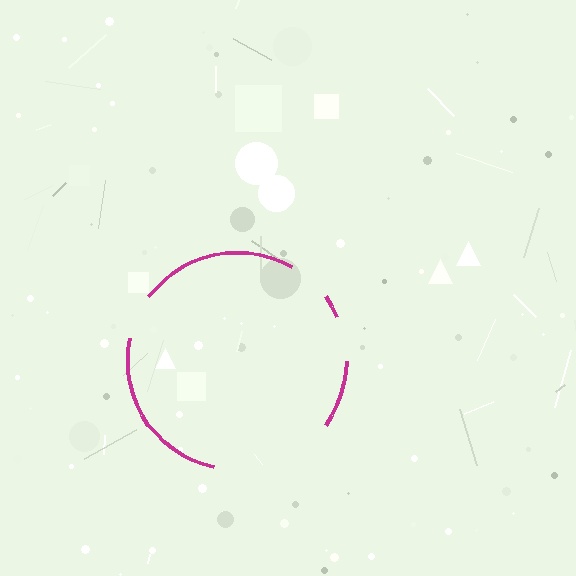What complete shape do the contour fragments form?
The contour fragments form a circle.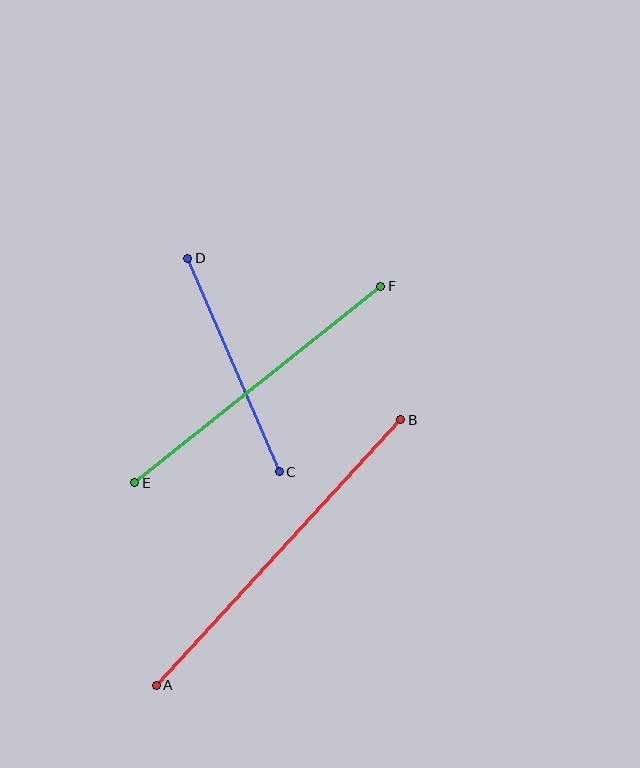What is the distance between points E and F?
The distance is approximately 315 pixels.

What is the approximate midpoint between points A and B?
The midpoint is at approximately (278, 553) pixels.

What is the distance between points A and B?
The distance is approximately 361 pixels.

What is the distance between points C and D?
The distance is approximately 232 pixels.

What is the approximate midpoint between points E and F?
The midpoint is at approximately (258, 385) pixels.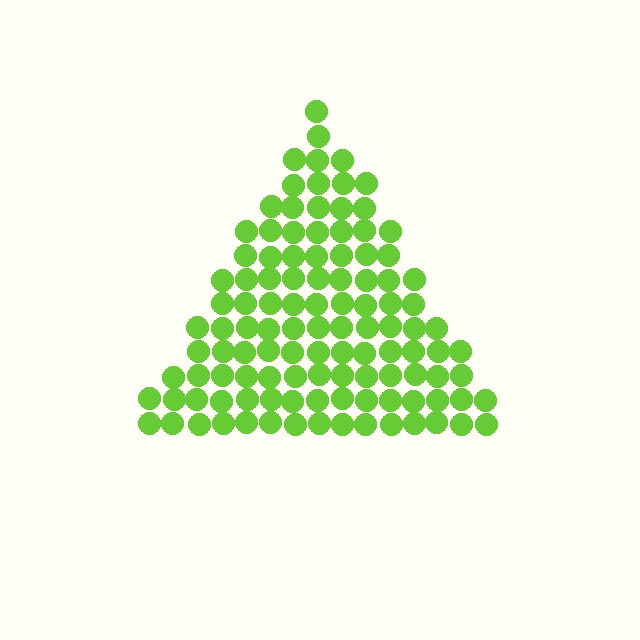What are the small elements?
The small elements are circles.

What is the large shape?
The large shape is a triangle.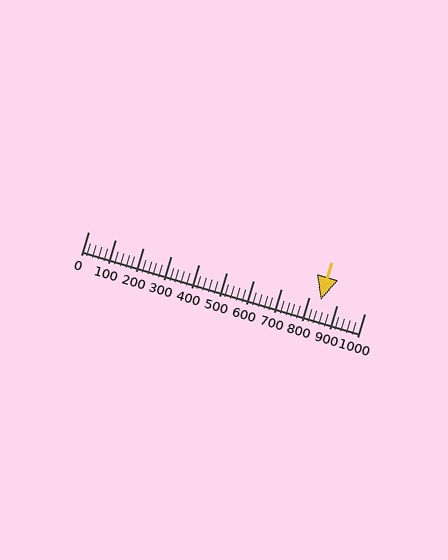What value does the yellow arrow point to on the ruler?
The yellow arrow points to approximately 842.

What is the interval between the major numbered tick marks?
The major tick marks are spaced 100 units apart.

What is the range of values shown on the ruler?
The ruler shows values from 0 to 1000.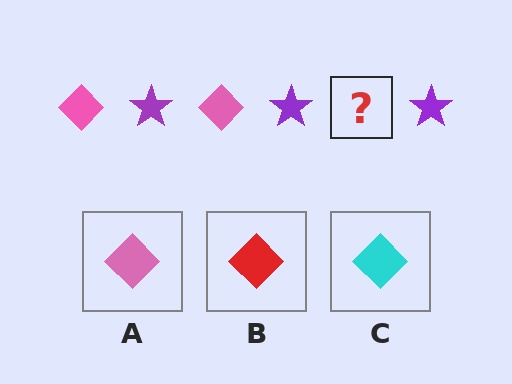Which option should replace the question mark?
Option A.